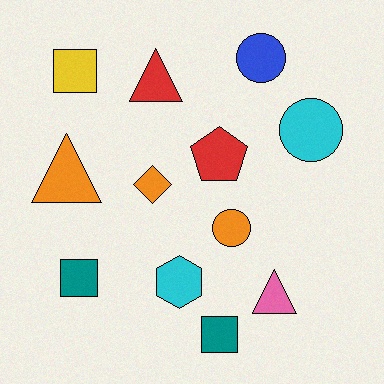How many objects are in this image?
There are 12 objects.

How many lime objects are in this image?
There are no lime objects.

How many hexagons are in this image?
There is 1 hexagon.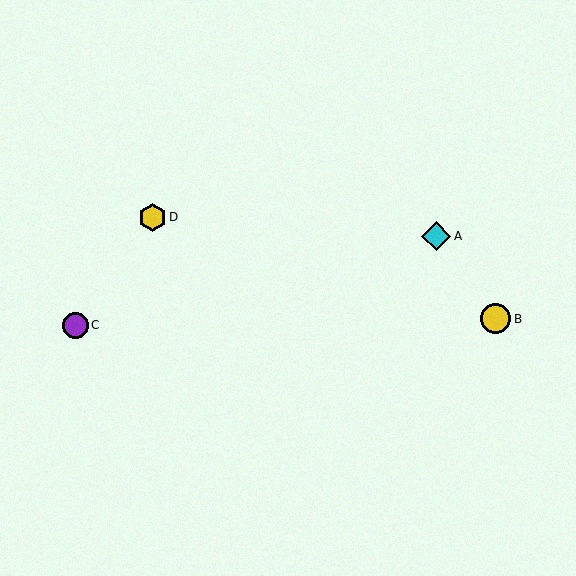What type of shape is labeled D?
Shape D is a yellow hexagon.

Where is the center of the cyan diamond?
The center of the cyan diamond is at (436, 236).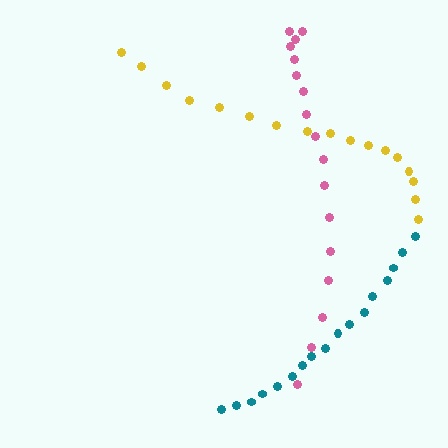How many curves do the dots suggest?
There are 3 distinct paths.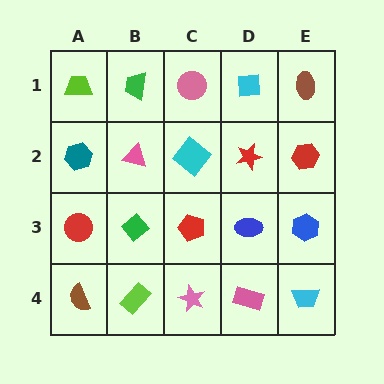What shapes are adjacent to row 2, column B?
A green trapezoid (row 1, column B), a green diamond (row 3, column B), a teal hexagon (row 2, column A), a cyan diamond (row 2, column C).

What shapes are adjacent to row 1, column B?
A pink triangle (row 2, column B), a lime trapezoid (row 1, column A), a pink circle (row 1, column C).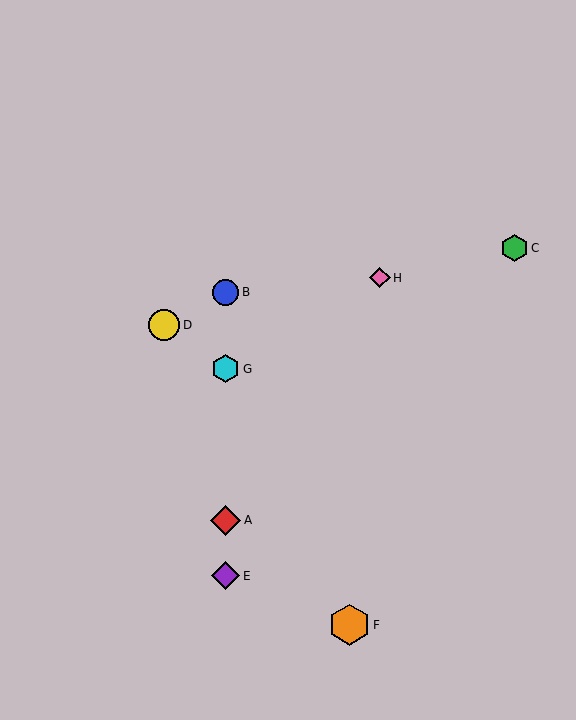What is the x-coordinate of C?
Object C is at x≈515.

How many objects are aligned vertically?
4 objects (A, B, E, G) are aligned vertically.